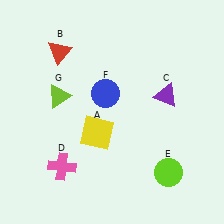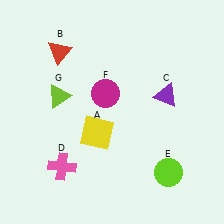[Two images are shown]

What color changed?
The circle (F) changed from blue in Image 1 to magenta in Image 2.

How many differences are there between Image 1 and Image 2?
There is 1 difference between the two images.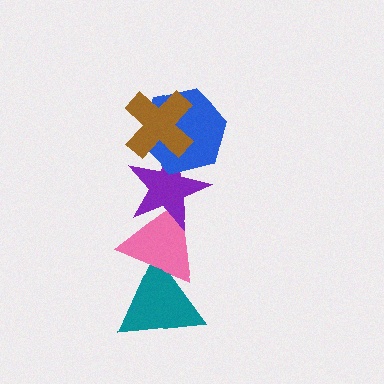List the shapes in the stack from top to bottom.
From top to bottom: the brown cross, the blue hexagon, the purple star, the pink triangle, the teal triangle.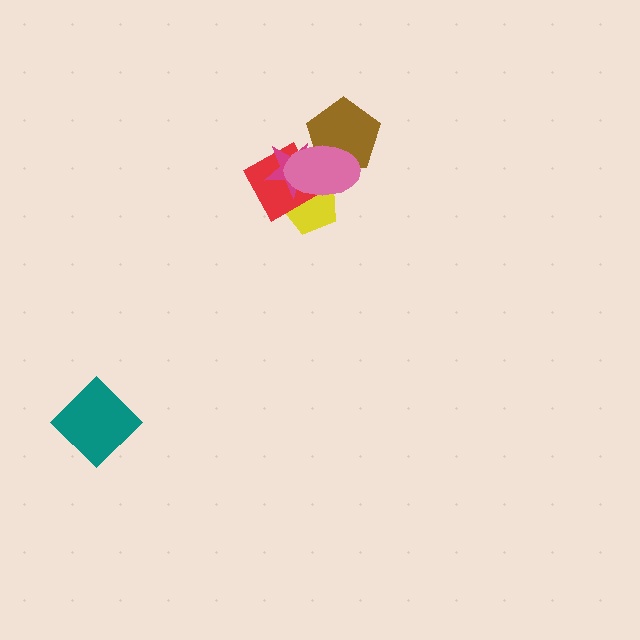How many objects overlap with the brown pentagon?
2 objects overlap with the brown pentagon.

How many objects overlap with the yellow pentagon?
3 objects overlap with the yellow pentagon.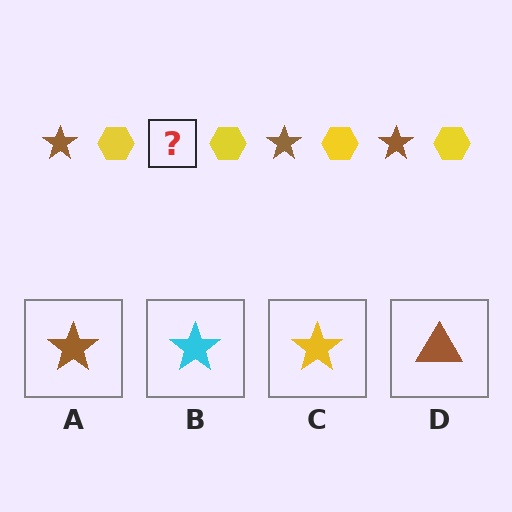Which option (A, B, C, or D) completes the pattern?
A.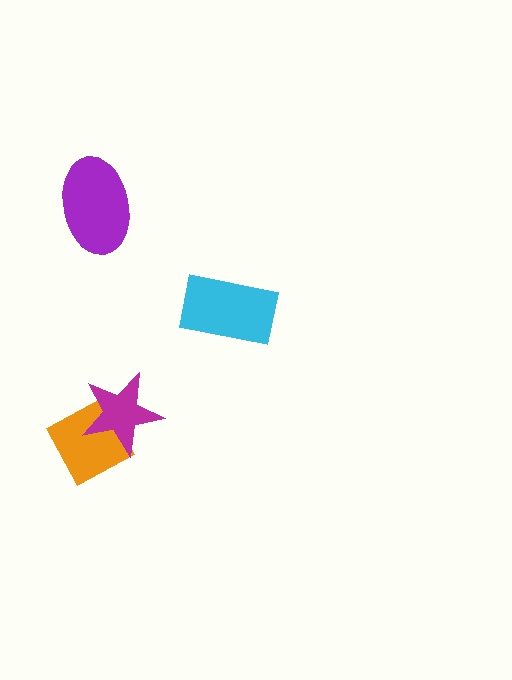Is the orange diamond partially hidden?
Yes, it is partially covered by another shape.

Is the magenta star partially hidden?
No, no other shape covers it.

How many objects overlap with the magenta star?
1 object overlaps with the magenta star.